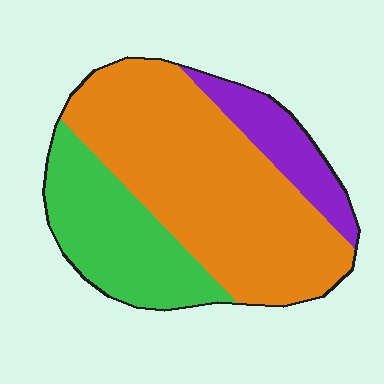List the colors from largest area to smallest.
From largest to smallest: orange, green, purple.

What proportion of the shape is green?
Green takes up about one quarter (1/4) of the shape.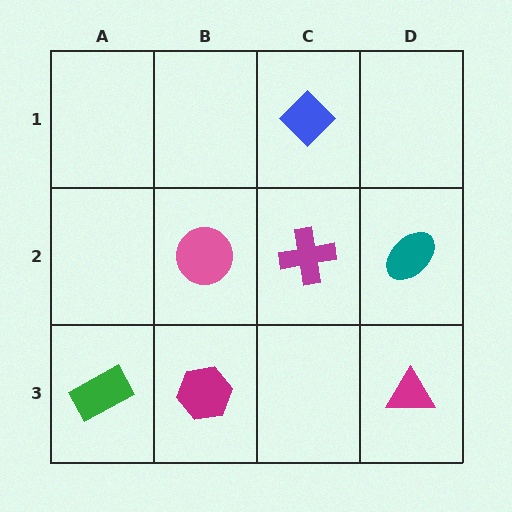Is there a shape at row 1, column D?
No, that cell is empty.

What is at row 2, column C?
A magenta cross.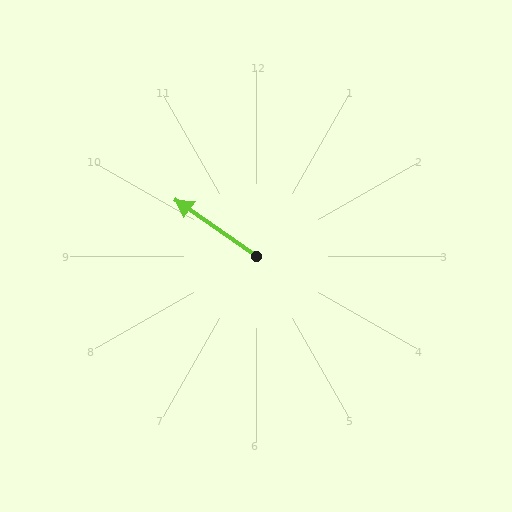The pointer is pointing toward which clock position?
Roughly 10 o'clock.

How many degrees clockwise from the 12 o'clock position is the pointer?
Approximately 305 degrees.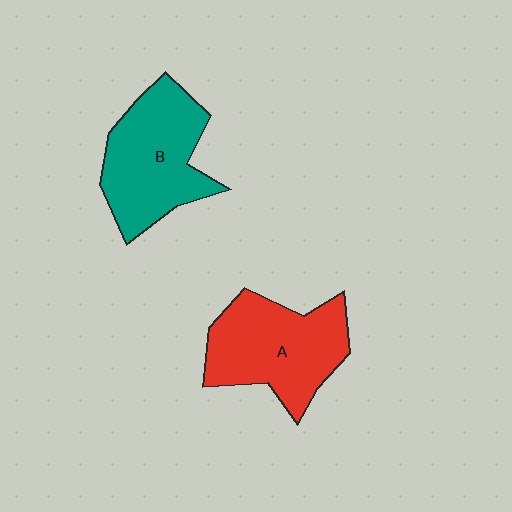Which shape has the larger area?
Shape A (red).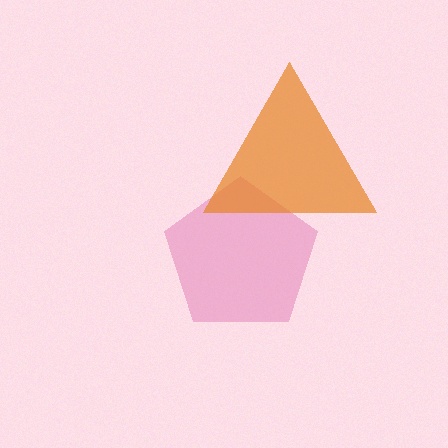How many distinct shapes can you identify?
There are 2 distinct shapes: a pink pentagon, an orange triangle.